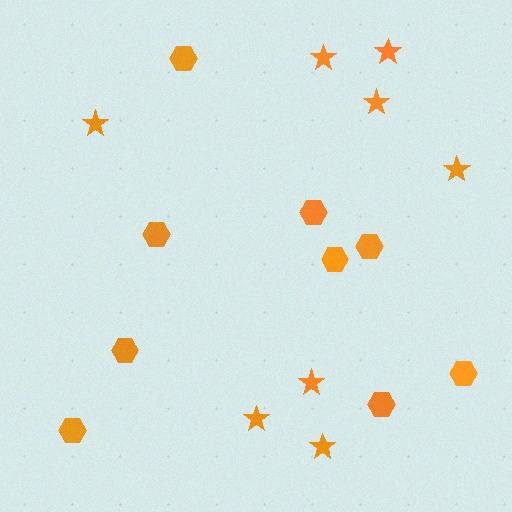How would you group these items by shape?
There are 2 groups: one group of hexagons (9) and one group of stars (8).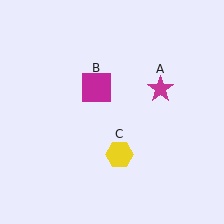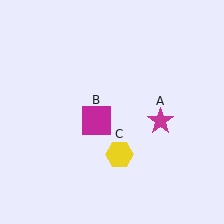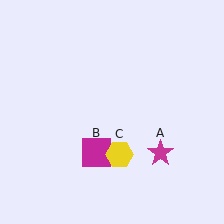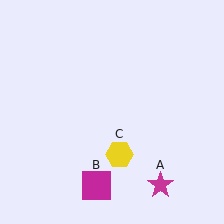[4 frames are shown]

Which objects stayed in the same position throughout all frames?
Yellow hexagon (object C) remained stationary.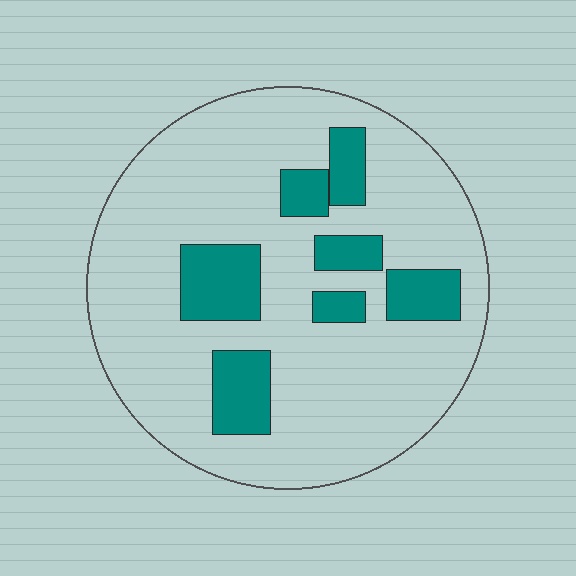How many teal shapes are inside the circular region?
7.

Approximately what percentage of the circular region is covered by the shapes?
Approximately 20%.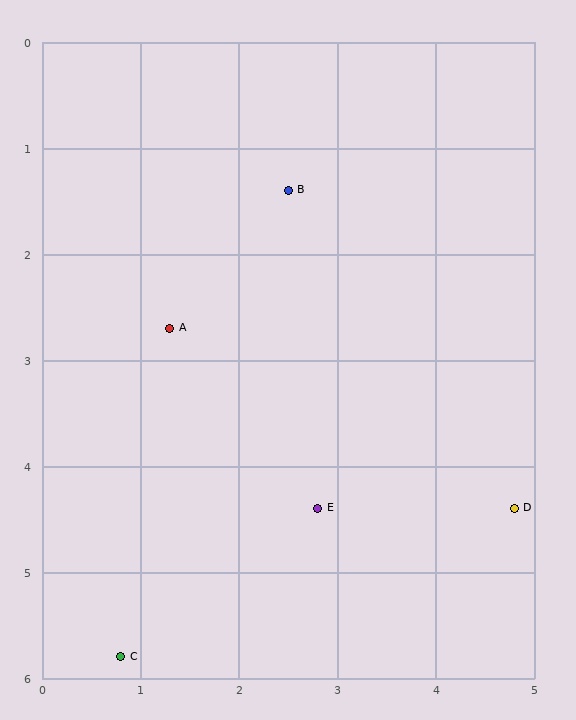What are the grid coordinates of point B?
Point B is at approximately (2.5, 1.4).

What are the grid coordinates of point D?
Point D is at approximately (4.8, 4.4).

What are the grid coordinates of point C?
Point C is at approximately (0.8, 5.8).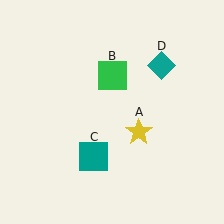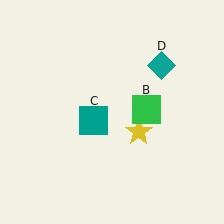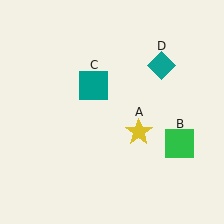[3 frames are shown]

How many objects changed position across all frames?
2 objects changed position: green square (object B), teal square (object C).